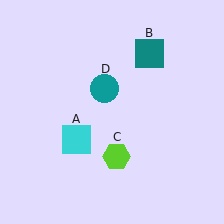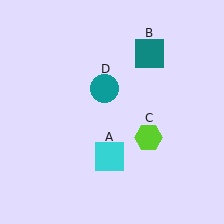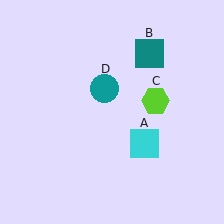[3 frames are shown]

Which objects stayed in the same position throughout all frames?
Teal square (object B) and teal circle (object D) remained stationary.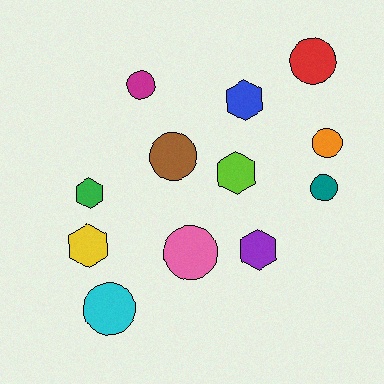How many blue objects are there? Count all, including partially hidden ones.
There is 1 blue object.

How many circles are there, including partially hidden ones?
There are 7 circles.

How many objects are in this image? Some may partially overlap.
There are 12 objects.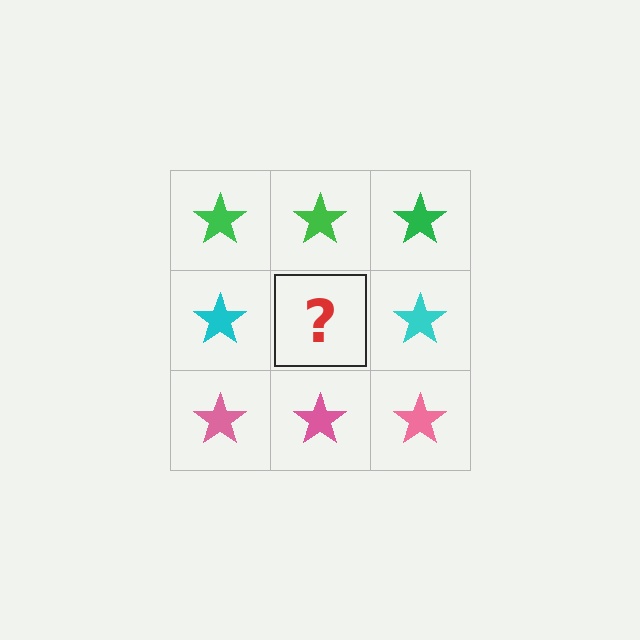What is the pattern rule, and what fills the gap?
The rule is that each row has a consistent color. The gap should be filled with a cyan star.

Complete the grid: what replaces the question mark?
The question mark should be replaced with a cyan star.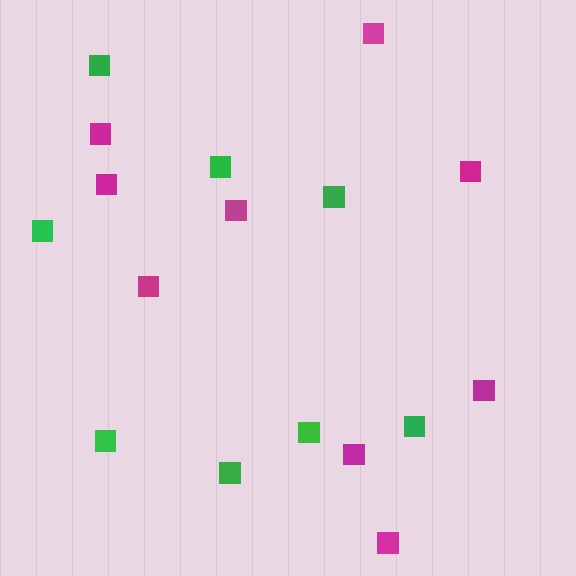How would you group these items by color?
There are 2 groups: one group of magenta squares (9) and one group of green squares (8).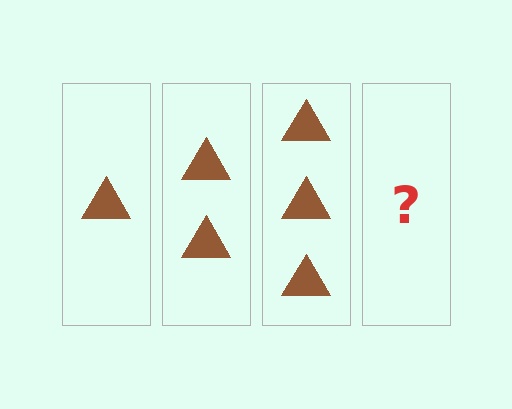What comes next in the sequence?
The next element should be 4 triangles.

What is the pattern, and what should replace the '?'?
The pattern is that each step adds one more triangle. The '?' should be 4 triangles.